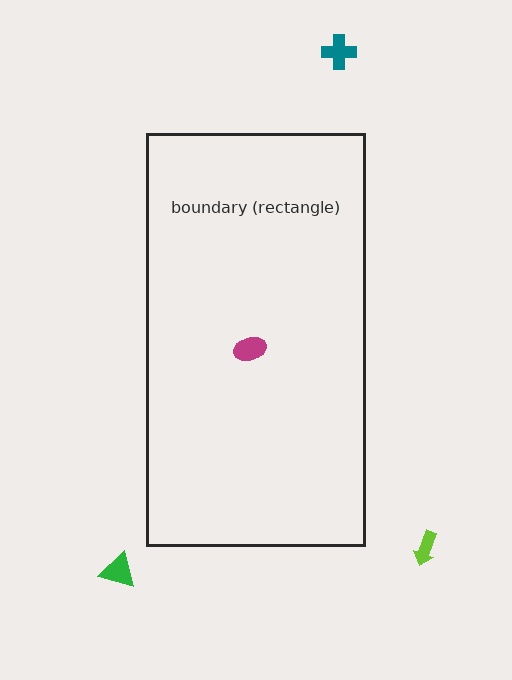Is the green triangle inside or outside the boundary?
Outside.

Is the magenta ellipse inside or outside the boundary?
Inside.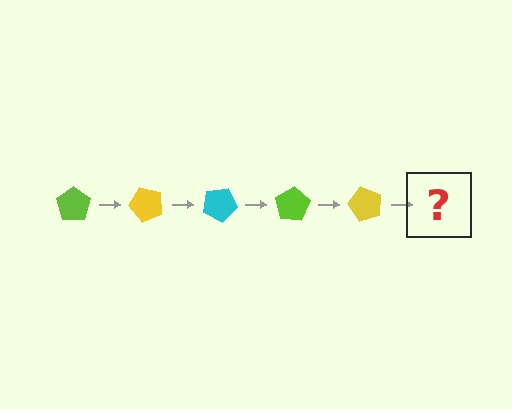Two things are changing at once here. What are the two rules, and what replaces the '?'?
The two rules are that it rotates 50 degrees each step and the color cycles through lime, yellow, and cyan. The '?' should be a cyan pentagon, rotated 250 degrees from the start.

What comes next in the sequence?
The next element should be a cyan pentagon, rotated 250 degrees from the start.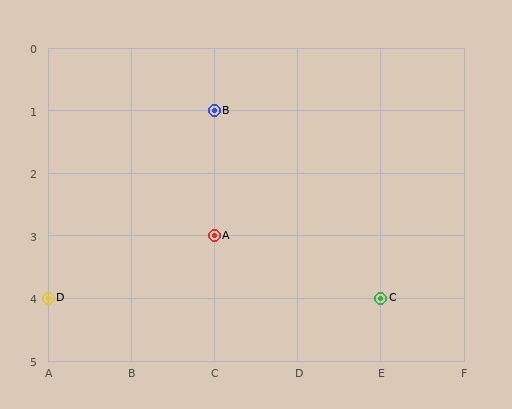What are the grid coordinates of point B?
Point B is at grid coordinates (C, 1).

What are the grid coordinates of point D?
Point D is at grid coordinates (A, 4).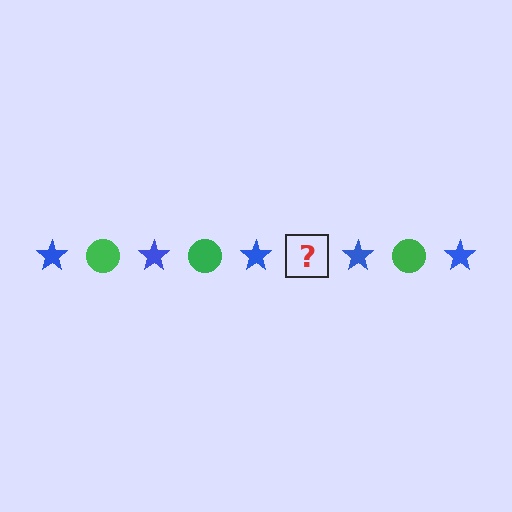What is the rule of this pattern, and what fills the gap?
The rule is that the pattern alternates between blue star and green circle. The gap should be filled with a green circle.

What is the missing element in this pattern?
The missing element is a green circle.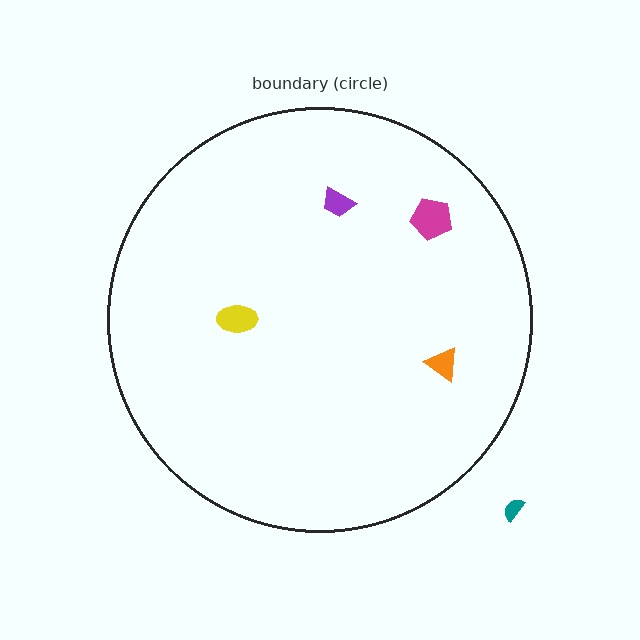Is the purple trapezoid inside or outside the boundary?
Inside.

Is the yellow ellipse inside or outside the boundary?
Inside.